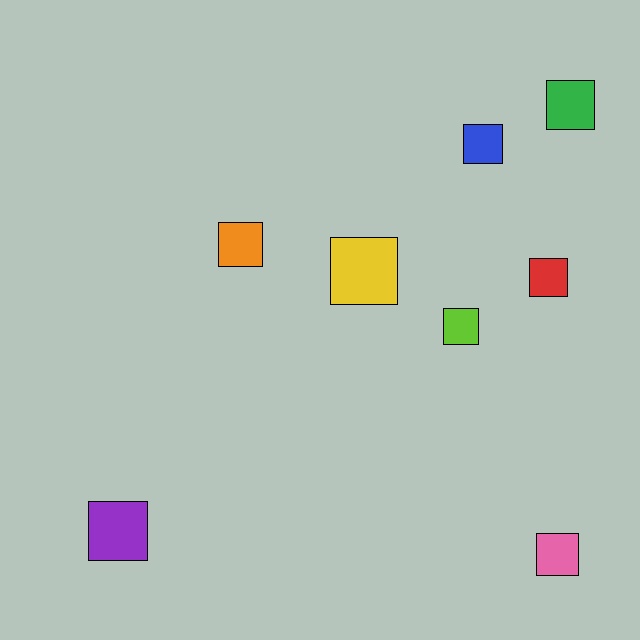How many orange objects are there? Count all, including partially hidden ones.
There is 1 orange object.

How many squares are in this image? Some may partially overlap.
There are 8 squares.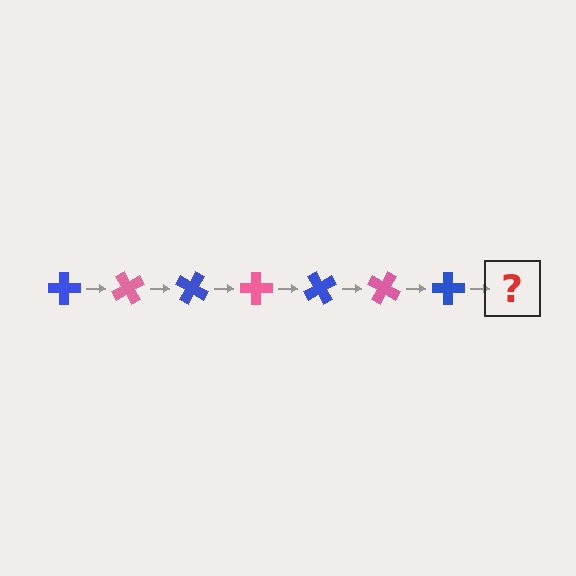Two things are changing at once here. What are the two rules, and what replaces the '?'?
The two rules are that it rotates 60 degrees each step and the color cycles through blue and pink. The '?' should be a pink cross, rotated 420 degrees from the start.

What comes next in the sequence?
The next element should be a pink cross, rotated 420 degrees from the start.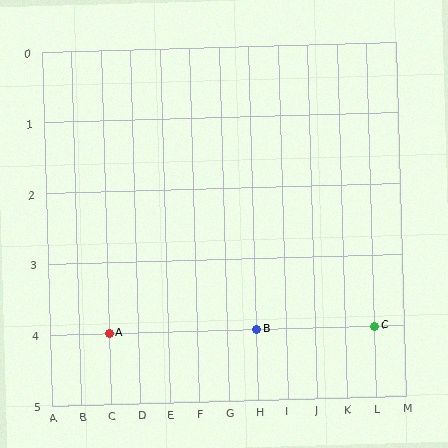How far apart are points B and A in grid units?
Points B and A are 5 columns apart.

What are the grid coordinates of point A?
Point A is at grid coordinates (C, 4).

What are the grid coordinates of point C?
Point C is at grid coordinates (L, 4).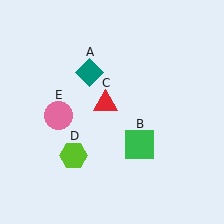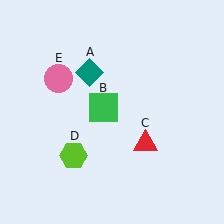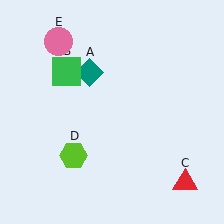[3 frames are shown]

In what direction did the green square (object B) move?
The green square (object B) moved up and to the left.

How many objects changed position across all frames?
3 objects changed position: green square (object B), red triangle (object C), pink circle (object E).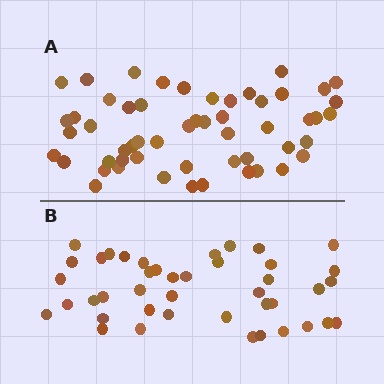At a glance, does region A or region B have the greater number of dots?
Region A (the top region) has more dots.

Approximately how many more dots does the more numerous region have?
Region A has roughly 12 or so more dots than region B.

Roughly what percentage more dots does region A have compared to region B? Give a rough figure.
About 30% more.